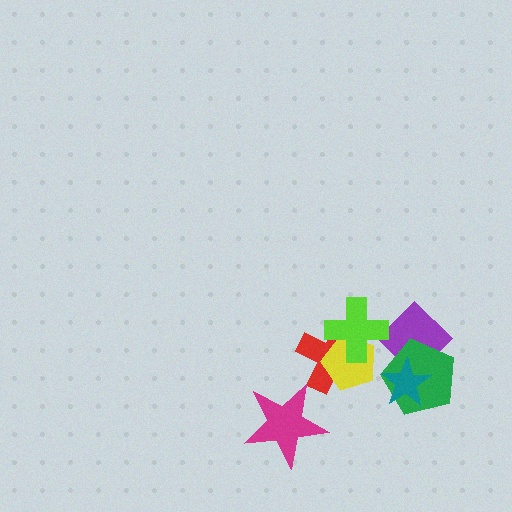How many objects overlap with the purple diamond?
3 objects overlap with the purple diamond.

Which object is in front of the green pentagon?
The teal star is in front of the green pentagon.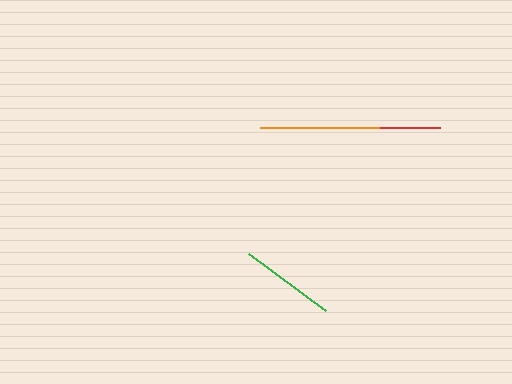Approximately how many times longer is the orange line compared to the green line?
The orange line is approximately 1.3 times the length of the green line.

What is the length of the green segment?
The green segment is approximately 95 pixels long.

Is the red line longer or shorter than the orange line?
The orange line is longer than the red line.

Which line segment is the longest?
The orange line is the longest at approximately 119 pixels.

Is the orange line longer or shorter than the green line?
The orange line is longer than the green line.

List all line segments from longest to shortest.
From longest to shortest: orange, green, red.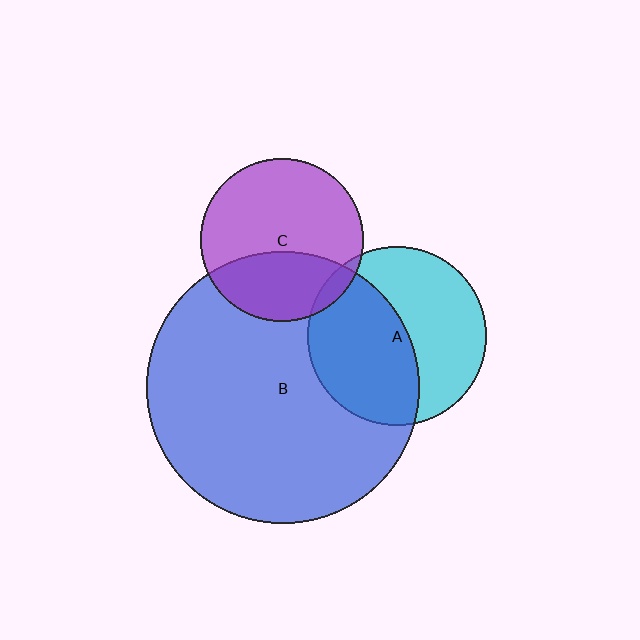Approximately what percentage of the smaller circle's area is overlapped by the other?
Approximately 50%.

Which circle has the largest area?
Circle B (blue).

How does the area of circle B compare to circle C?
Approximately 2.8 times.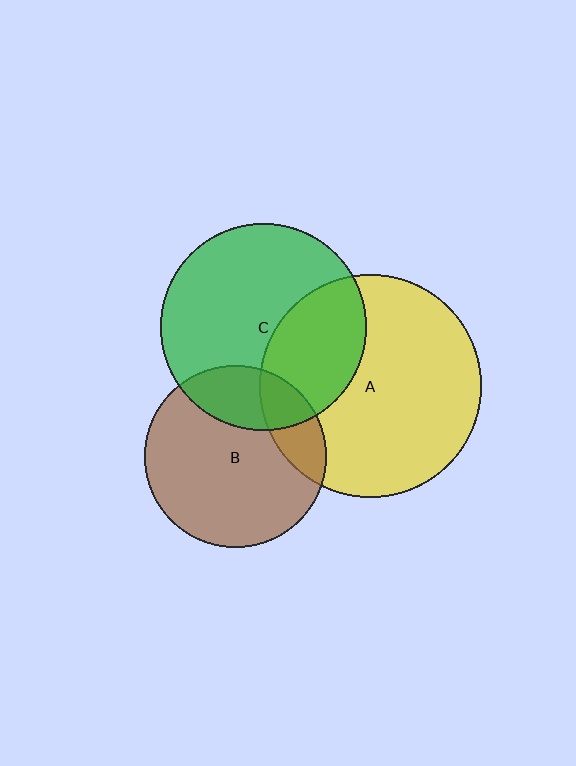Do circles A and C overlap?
Yes.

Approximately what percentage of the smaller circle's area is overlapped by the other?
Approximately 35%.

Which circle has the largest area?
Circle A (yellow).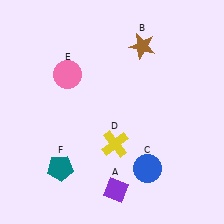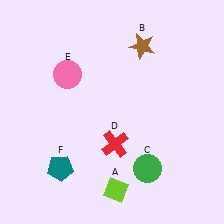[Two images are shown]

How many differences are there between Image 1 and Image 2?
There are 3 differences between the two images.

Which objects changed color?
A changed from purple to lime. C changed from blue to green. D changed from yellow to red.